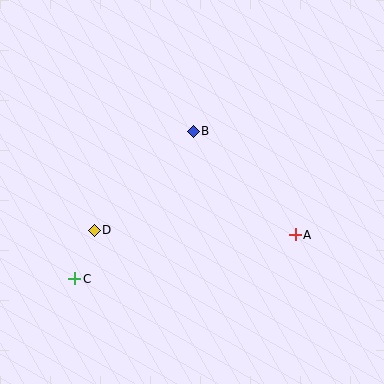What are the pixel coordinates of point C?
Point C is at (75, 279).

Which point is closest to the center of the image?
Point B at (193, 131) is closest to the center.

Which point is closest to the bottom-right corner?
Point A is closest to the bottom-right corner.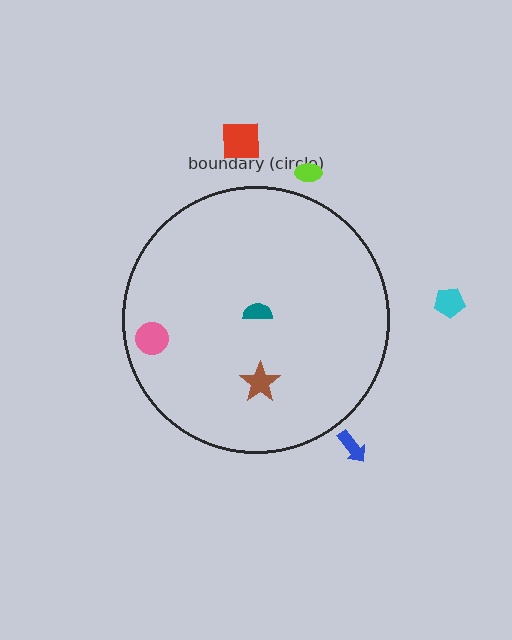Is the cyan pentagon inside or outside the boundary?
Outside.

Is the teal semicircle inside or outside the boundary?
Inside.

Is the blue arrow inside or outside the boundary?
Outside.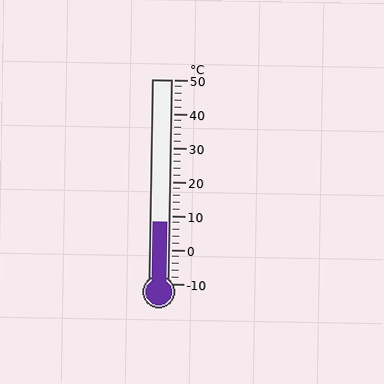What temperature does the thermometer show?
The thermometer shows approximately 8°C.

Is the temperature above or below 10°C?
The temperature is below 10°C.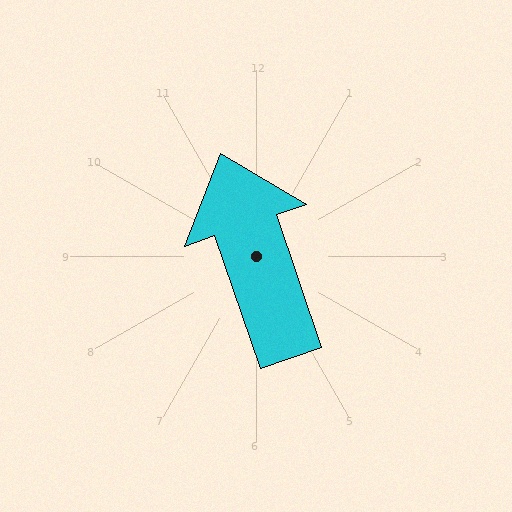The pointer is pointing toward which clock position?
Roughly 11 o'clock.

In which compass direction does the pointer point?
North.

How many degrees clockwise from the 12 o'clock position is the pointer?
Approximately 341 degrees.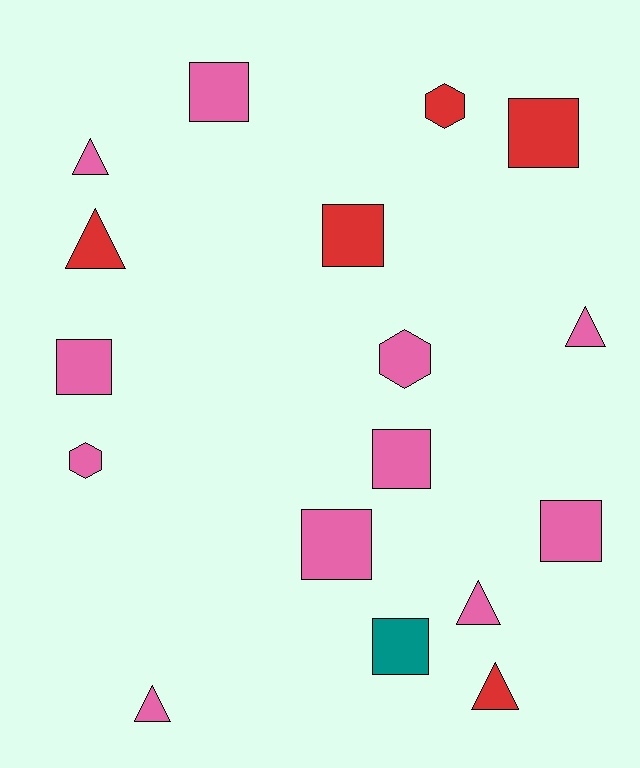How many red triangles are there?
There are 2 red triangles.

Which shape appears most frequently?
Square, with 8 objects.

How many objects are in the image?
There are 17 objects.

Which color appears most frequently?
Pink, with 11 objects.